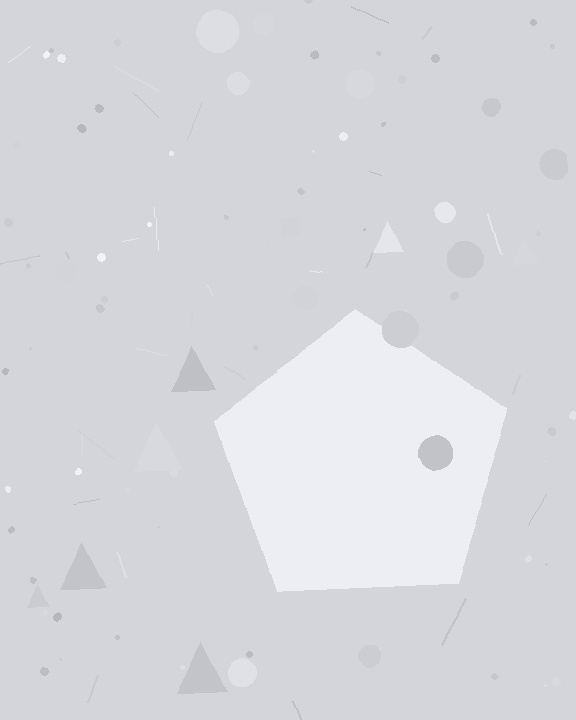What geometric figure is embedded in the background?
A pentagon is embedded in the background.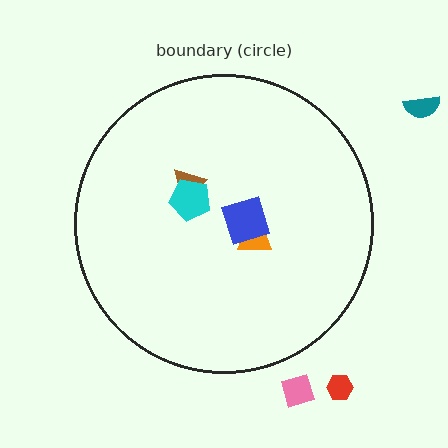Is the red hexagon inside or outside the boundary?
Outside.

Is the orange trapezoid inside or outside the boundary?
Inside.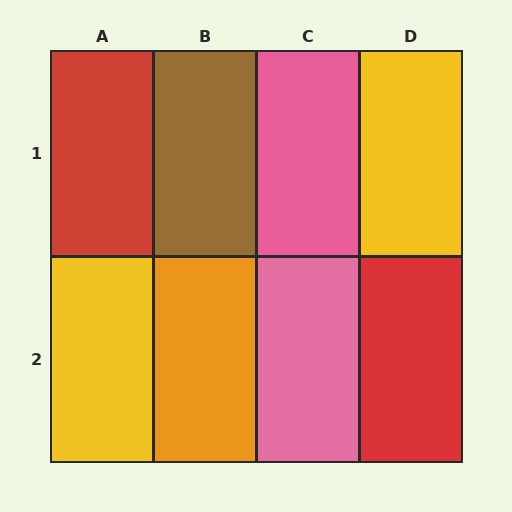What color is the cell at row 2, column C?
Pink.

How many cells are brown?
1 cell is brown.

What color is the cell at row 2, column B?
Orange.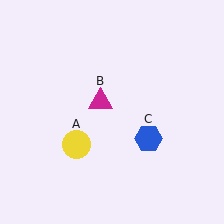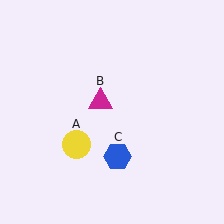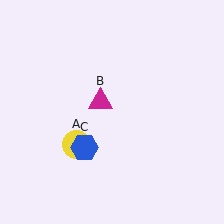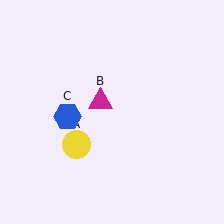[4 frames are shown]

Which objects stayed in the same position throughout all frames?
Yellow circle (object A) and magenta triangle (object B) remained stationary.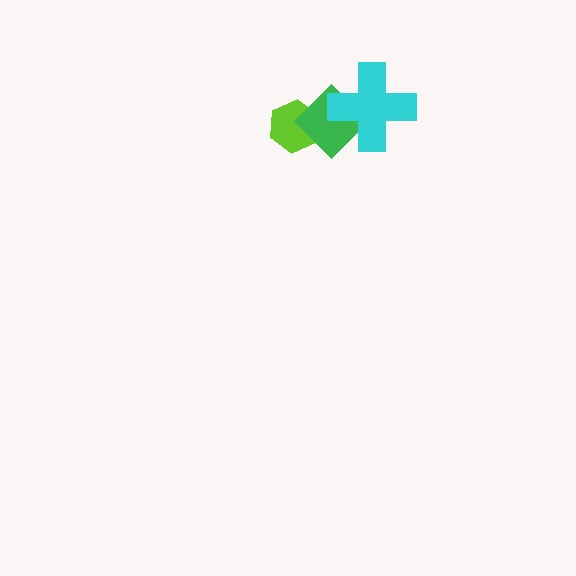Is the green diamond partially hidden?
Yes, it is partially covered by another shape.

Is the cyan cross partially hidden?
No, no other shape covers it.